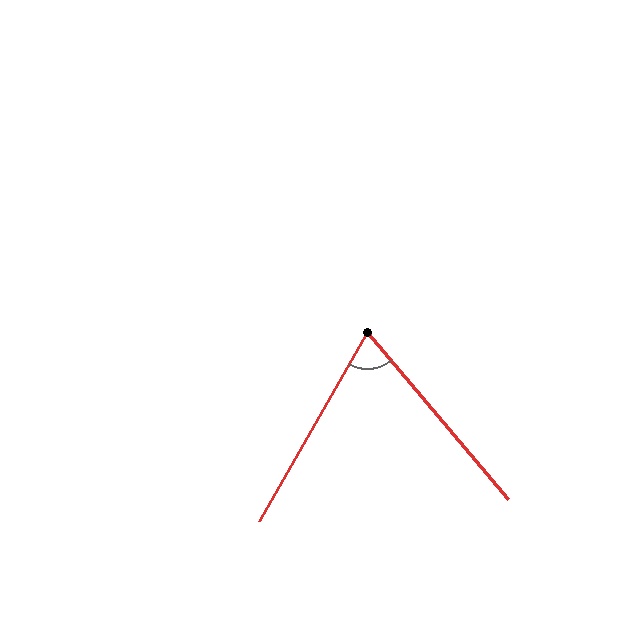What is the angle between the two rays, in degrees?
Approximately 70 degrees.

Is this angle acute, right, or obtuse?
It is acute.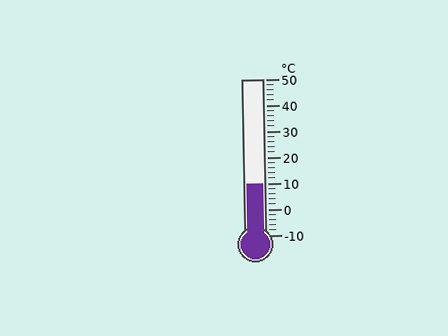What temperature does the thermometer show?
The thermometer shows approximately 10°C.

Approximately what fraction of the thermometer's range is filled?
The thermometer is filled to approximately 35% of its range.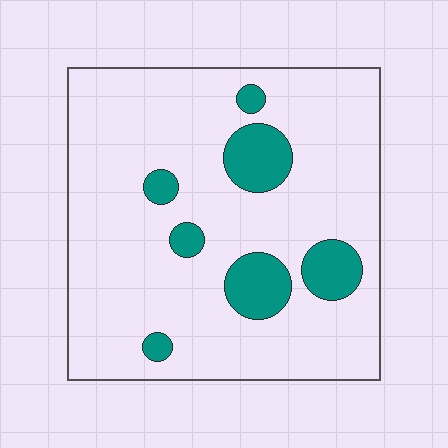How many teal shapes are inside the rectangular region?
7.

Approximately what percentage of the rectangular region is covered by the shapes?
Approximately 15%.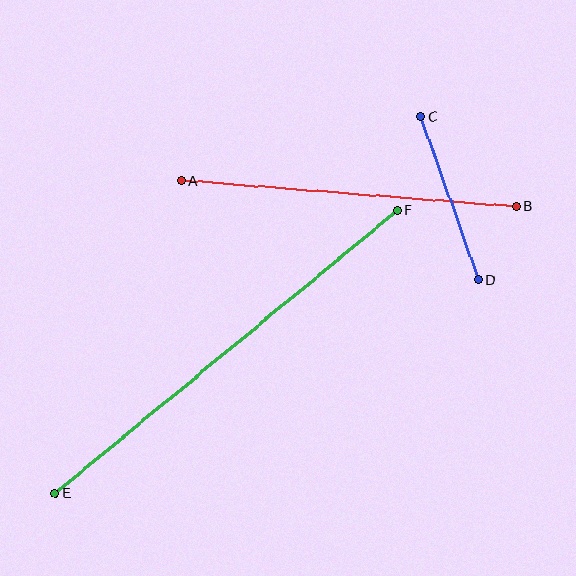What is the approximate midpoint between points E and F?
The midpoint is at approximately (226, 352) pixels.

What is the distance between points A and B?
The distance is approximately 335 pixels.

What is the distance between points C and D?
The distance is approximately 173 pixels.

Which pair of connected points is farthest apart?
Points E and F are farthest apart.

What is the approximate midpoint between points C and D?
The midpoint is at approximately (449, 198) pixels.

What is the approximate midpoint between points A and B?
The midpoint is at approximately (349, 193) pixels.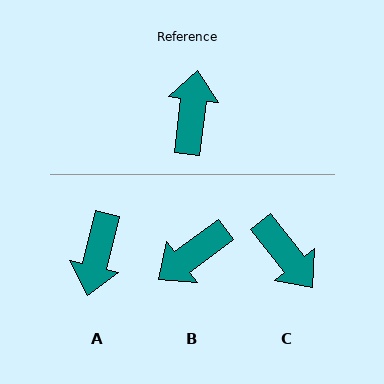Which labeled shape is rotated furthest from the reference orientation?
A, about 173 degrees away.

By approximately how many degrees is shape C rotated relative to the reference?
Approximately 135 degrees clockwise.